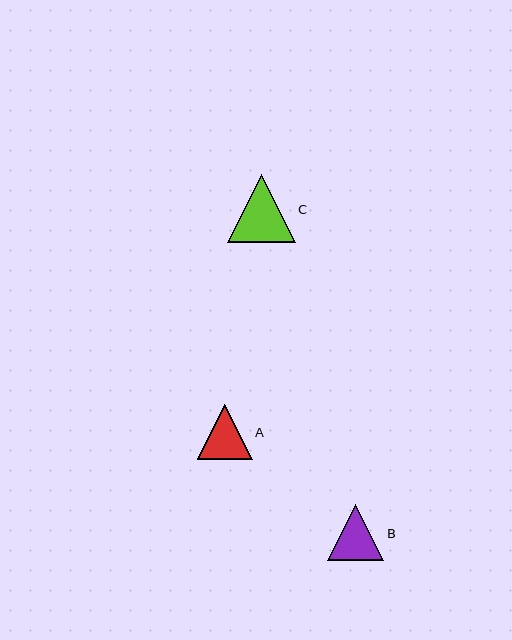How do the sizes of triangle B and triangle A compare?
Triangle B and triangle A are approximately the same size.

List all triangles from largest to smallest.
From largest to smallest: C, B, A.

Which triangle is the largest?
Triangle C is the largest with a size of approximately 68 pixels.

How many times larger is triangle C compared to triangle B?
Triangle C is approximately 1.2 times the size of triangle B.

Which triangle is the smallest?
Triangle A is the smallest with a size of approximately 55 pixels.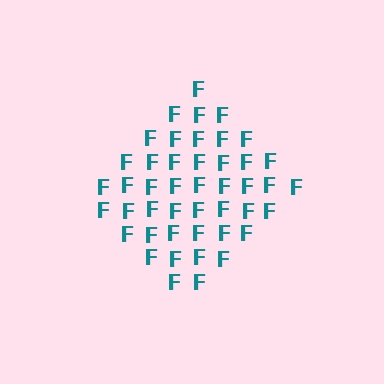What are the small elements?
The small elements are letter F's.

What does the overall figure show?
The overall figure shows a diamond.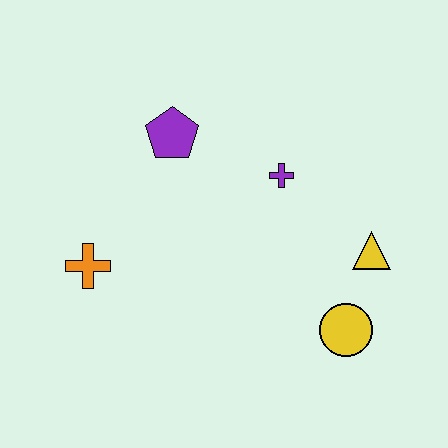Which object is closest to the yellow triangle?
The yellow circle is closest to the yellow triangle.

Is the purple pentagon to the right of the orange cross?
Yes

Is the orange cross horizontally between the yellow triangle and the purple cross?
No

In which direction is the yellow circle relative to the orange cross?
The yellow circle is to the right of the orange cross.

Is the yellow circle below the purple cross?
Yes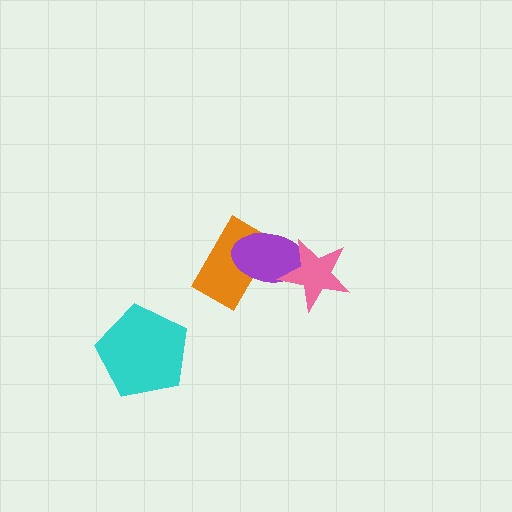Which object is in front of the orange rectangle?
The purple ellipse is in front of the orange rectangle.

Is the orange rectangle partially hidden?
Yes, it is partially covered by another shape.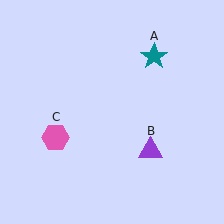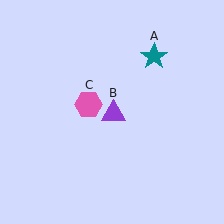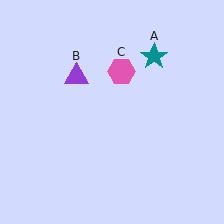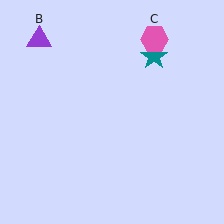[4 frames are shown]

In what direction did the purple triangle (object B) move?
The purple triangle (object B) moved up and to the left.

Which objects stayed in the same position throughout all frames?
Teal star (object A) remained stationary.